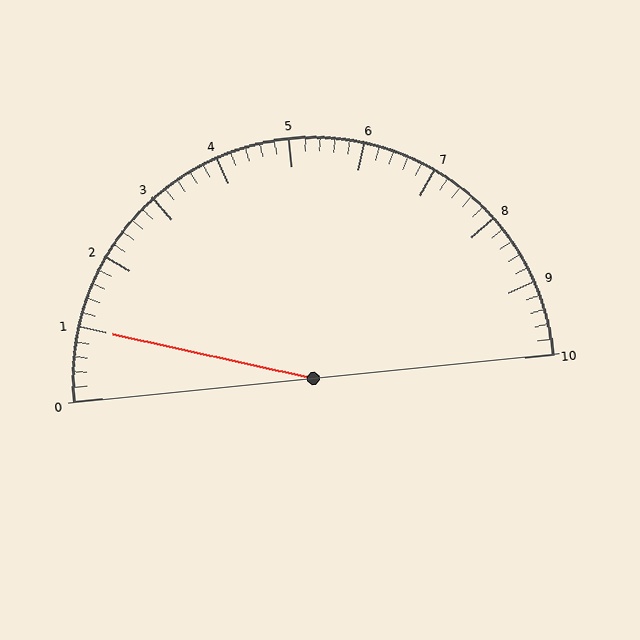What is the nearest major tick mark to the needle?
The nearest major tick mark is 1.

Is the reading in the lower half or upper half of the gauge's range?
The reading is in the lower half of the range (0 to 10).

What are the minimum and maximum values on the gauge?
The gauge ranges from 0 to 10.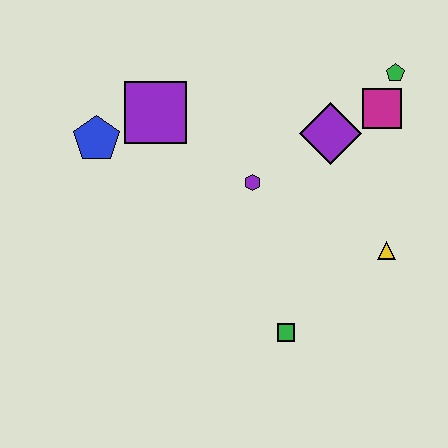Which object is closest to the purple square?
The blue pentagon is closest to the purple square.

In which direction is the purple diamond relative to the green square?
The purple diamond is above the green square.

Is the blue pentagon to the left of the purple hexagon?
Yes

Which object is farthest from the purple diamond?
The blue pentagon is farthest from the purple diamond.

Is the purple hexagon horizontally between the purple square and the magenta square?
Yes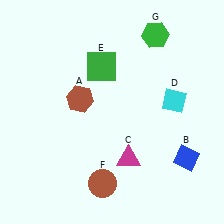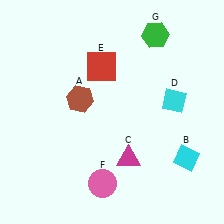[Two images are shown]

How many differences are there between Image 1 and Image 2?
There are 3 differences between the two images.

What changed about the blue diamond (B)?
In Image 1, B is blue. In Image 2, it changed to cyan.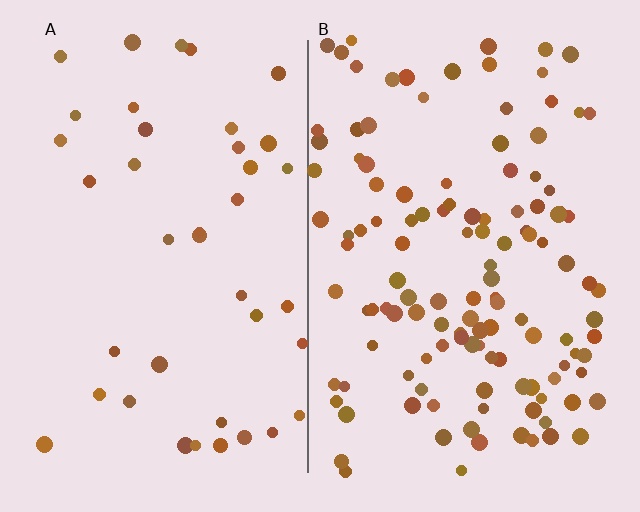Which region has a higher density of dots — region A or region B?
B (the right).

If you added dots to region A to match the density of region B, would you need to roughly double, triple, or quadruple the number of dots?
Approximately triple.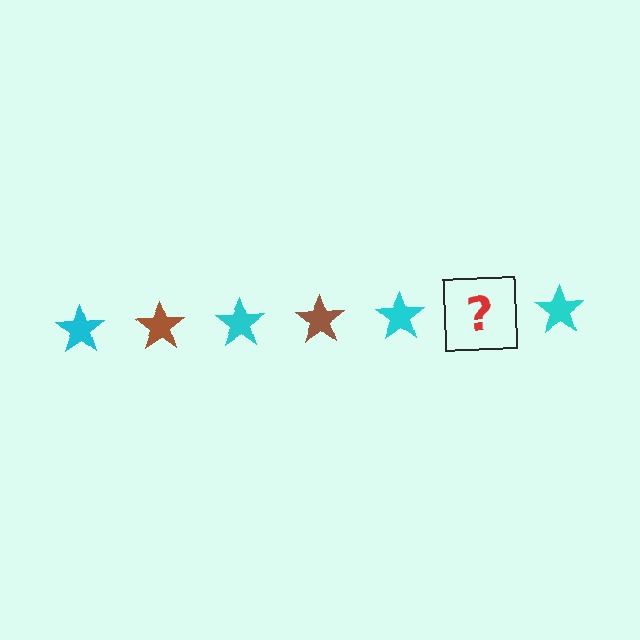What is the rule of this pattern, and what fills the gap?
The rule is that the pattern cycles through cyan, brown stars. The gap should be filled with a brown star.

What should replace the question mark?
The question mark should be replaced with a brown star.